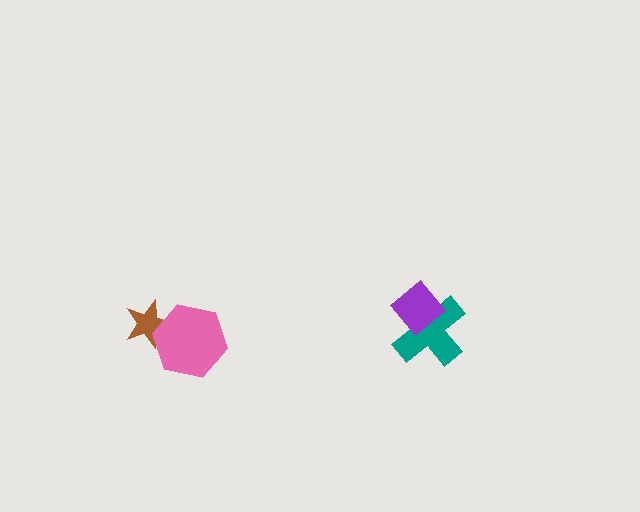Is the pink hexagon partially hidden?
No, no other shape covers it.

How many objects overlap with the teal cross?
1 object overlaps with the teal cross.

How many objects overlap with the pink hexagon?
1 object overlaps with the pink hexagon.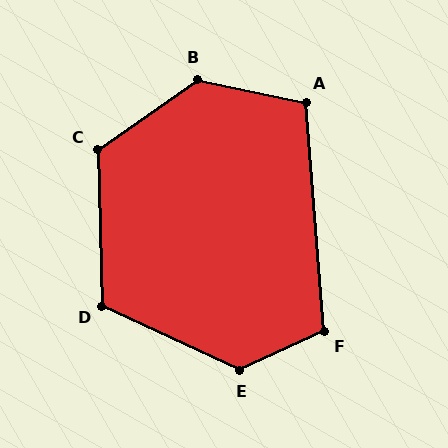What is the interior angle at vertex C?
Approximately 123 degrees (obtuse).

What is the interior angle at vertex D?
Approximately 117 degrees (obtuse).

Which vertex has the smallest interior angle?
A, at approximately 106 degrees.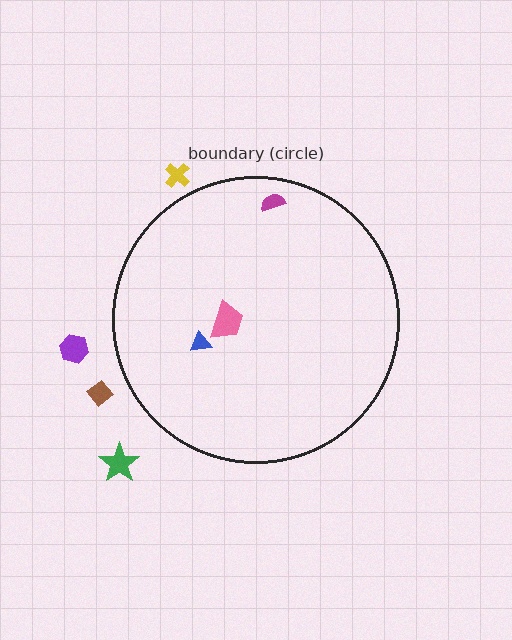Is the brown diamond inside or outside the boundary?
Outside.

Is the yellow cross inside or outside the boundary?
Outside.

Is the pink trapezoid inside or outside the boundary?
Inside.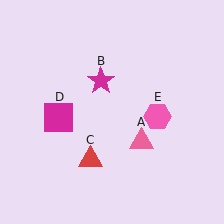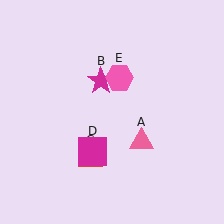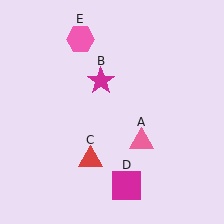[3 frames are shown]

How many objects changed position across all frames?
2 objects changed position: magenta square (object D), pink hexagon (object E).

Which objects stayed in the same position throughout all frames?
Pink triangle (object A) and magenta star (object B) and red triangle (object C) remained stationary.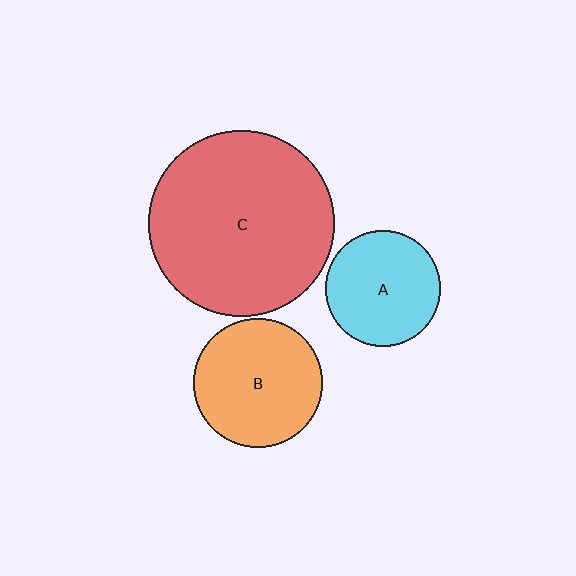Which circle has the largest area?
Circle C (red).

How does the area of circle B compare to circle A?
Approximately 1.2 times.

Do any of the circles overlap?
No, none of the circles overlap.